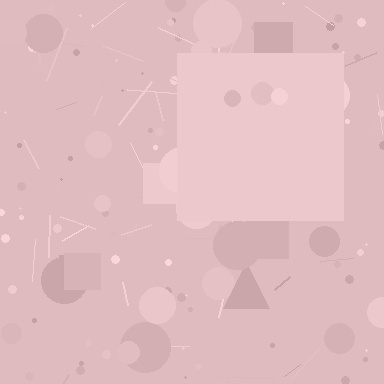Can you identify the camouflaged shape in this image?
The camouflaged shape is a square.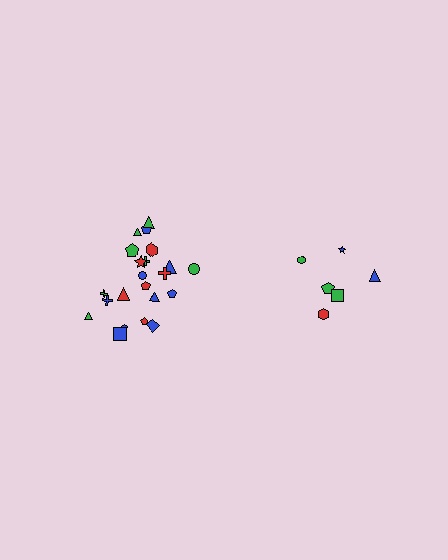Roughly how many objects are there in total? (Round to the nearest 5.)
Roughly 30 objects in total.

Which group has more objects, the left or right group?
The left group.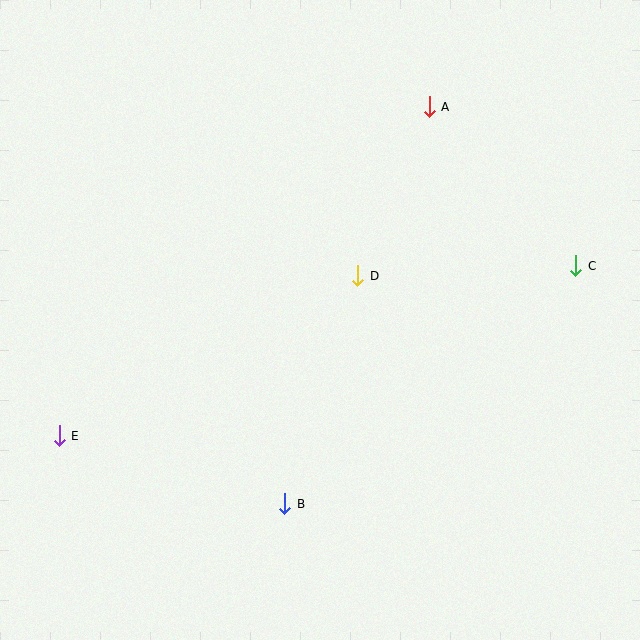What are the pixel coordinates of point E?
Point E is at (59, 436).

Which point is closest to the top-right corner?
Point A is closest to the top-right corner.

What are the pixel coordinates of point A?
Point A is at (429, 107).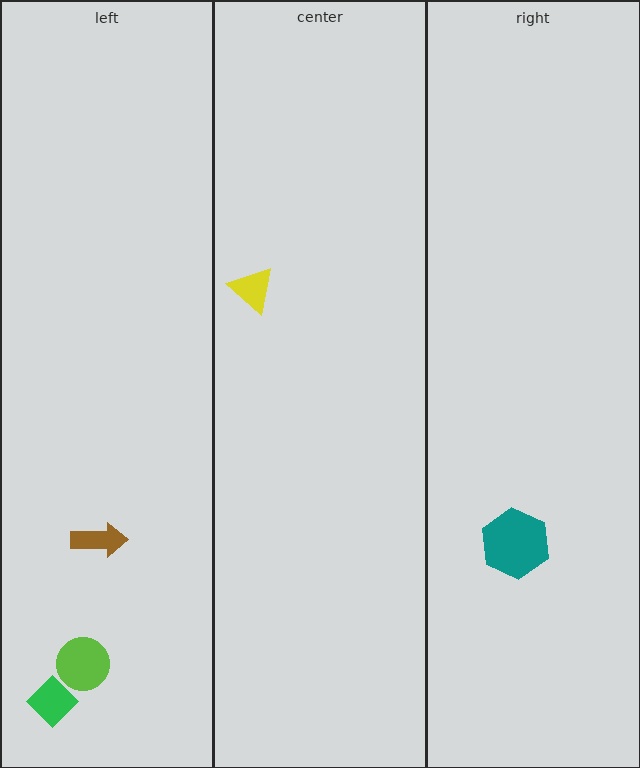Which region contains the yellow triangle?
The center region.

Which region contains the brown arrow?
The left region.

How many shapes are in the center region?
1.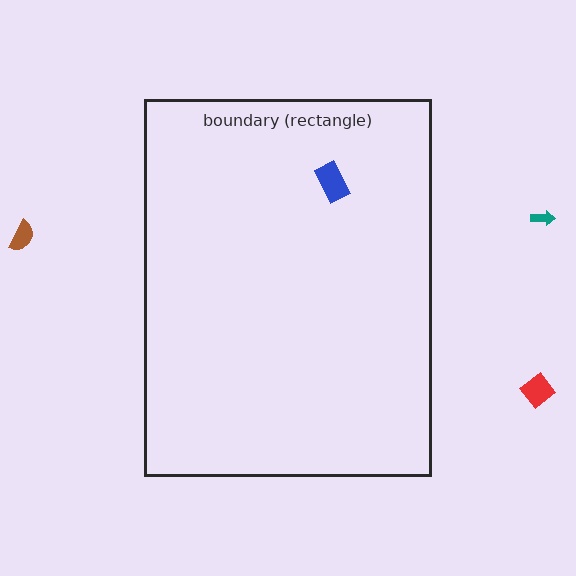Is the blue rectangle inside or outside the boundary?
Inside.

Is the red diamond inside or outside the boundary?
Outside.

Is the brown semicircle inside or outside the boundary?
Outside.